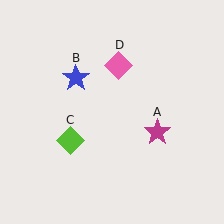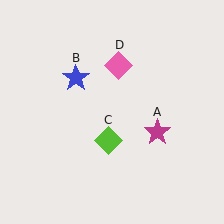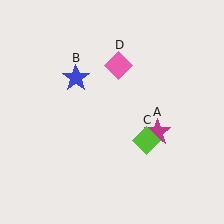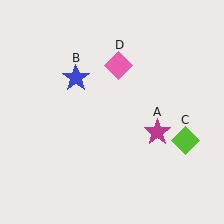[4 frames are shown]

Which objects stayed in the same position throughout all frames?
Magenta star (object A) and blue star (object B) and pink diamond (object D) remained stationary.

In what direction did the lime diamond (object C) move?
The lime diamond (object C) moved right.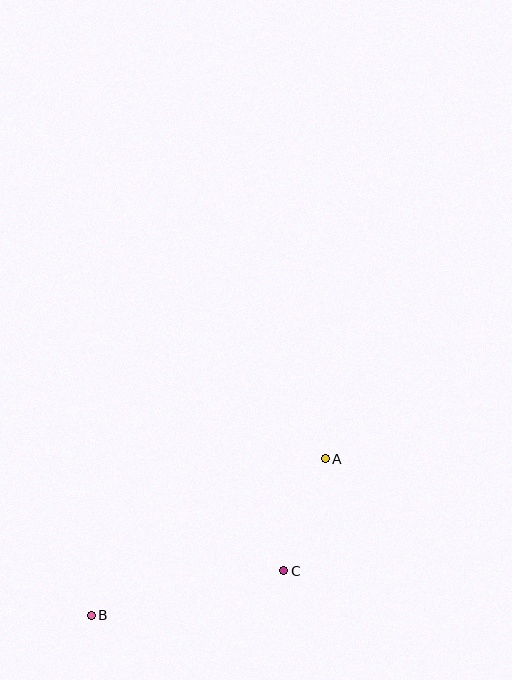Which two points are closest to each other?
Points A and C are closest to each other.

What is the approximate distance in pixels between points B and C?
The distance between B and C is approximately 198 pixels.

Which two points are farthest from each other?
Points A and B are farthest from each other.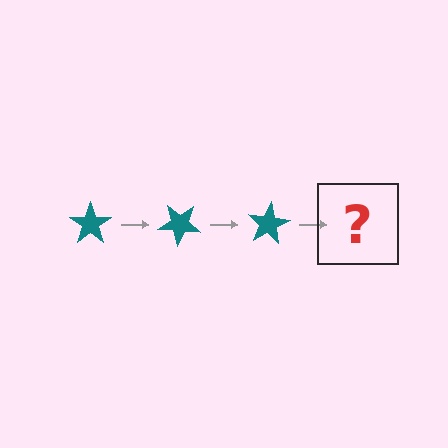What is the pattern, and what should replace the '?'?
The pattern is that the star rotates 40 degrees each step. The '?' should be a teal star rotated 120 degrees.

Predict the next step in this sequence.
The next step is a teal star rotated 120 degrees.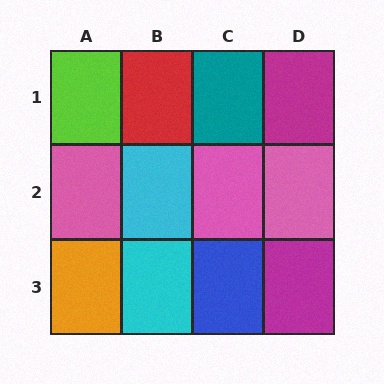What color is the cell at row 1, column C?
Teal.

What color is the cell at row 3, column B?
Cyan.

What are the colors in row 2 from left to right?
Pink, cyan, pink, pink.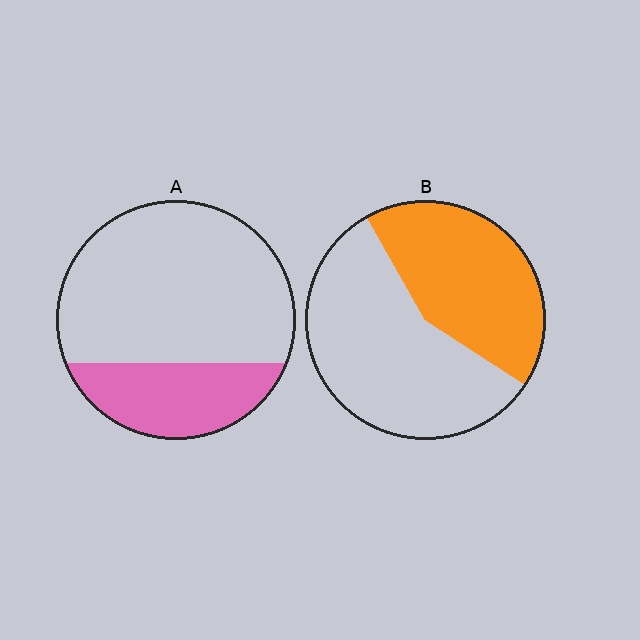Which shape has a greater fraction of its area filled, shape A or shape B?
Shape B.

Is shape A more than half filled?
No.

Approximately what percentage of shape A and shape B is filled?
A is approximately 30% and B is approximately 45%.